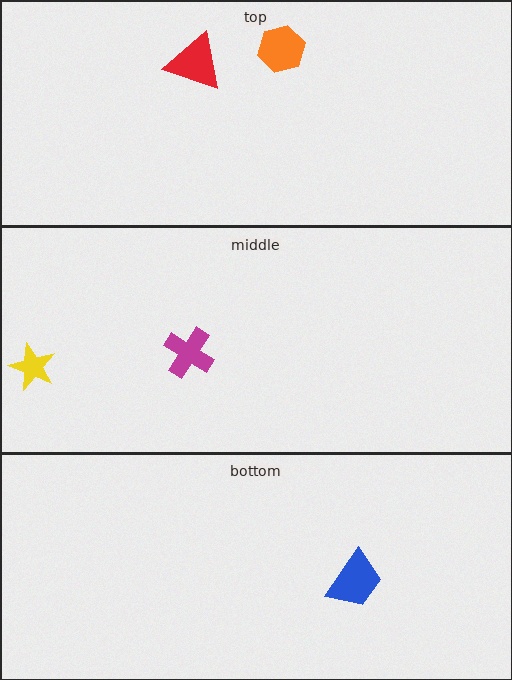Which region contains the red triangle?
The top region.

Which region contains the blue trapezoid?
The bottom region.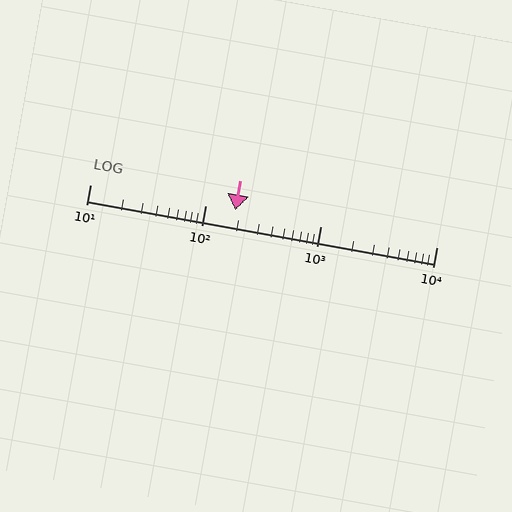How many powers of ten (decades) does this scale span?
The scale spans 3 decades, from 10 to 10000.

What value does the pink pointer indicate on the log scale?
The pointer indicates approximately 180.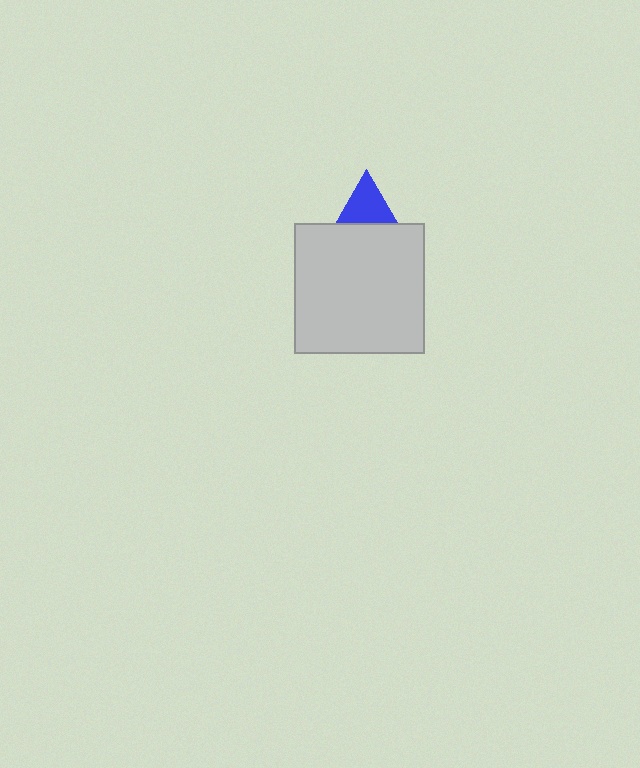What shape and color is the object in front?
The object in front is a light gray square.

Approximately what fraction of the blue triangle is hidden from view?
Roughly 67% of the blue triangle is hidden behind the light gray square.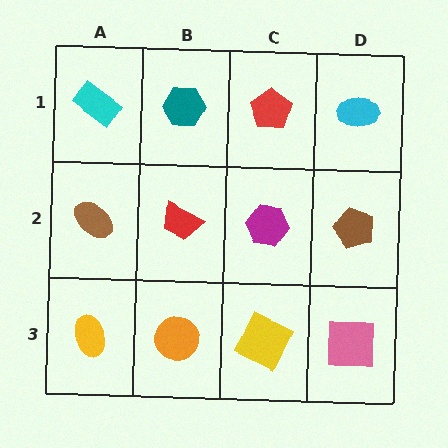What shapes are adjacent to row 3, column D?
A brown pentagon (row 2, column D), a yellow square (row 3, column C).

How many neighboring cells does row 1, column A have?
2.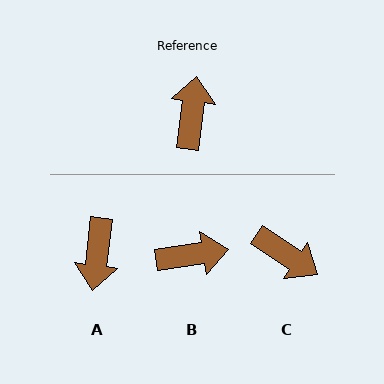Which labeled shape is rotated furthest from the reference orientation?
A, about 180 degrees away.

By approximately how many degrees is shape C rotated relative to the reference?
Approximately 117 degrees clockwise.